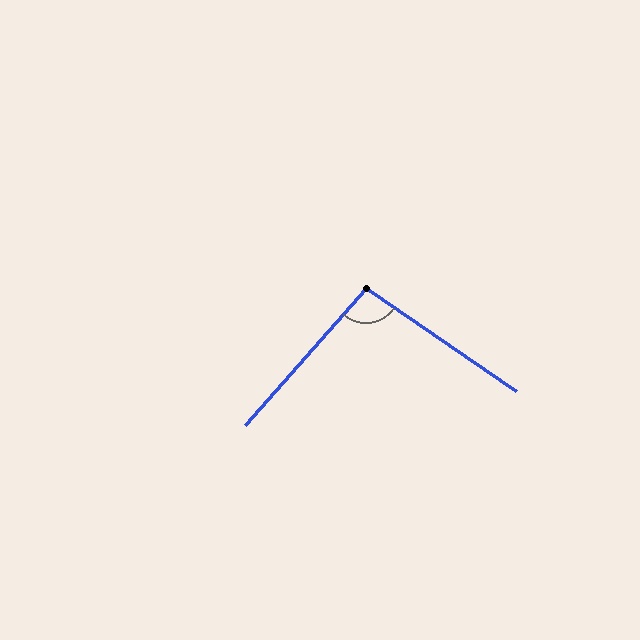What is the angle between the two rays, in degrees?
Approximately 97 degrees.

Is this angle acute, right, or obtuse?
It is obtuse.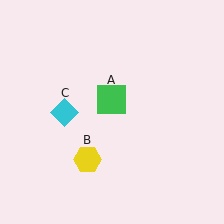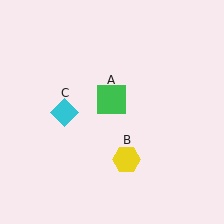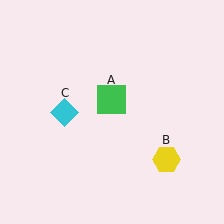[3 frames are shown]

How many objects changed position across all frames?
1 object changed position: yellow hexagon (object B).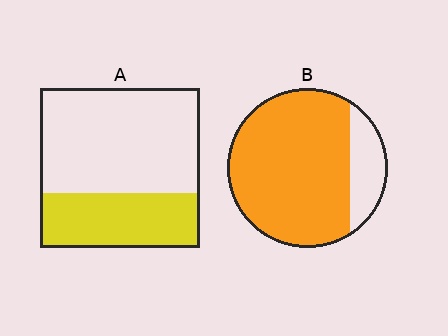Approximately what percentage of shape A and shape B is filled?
A is approximately 35% and B is approximately 80%.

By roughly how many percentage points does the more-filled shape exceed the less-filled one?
By roughly 50 percentage points (B over A).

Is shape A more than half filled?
No.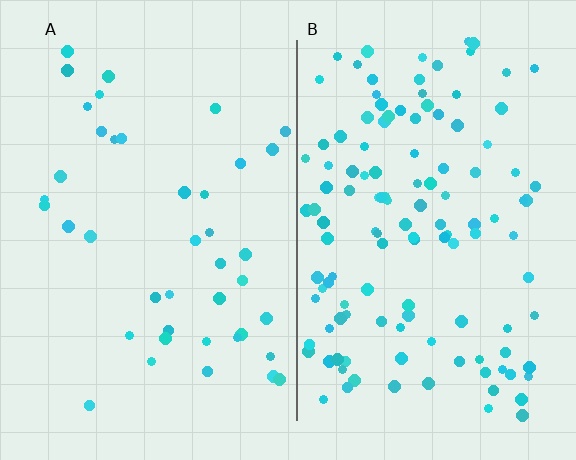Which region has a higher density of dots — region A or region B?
B (the right).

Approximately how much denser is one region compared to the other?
Approximately 3.0× — region B over region A.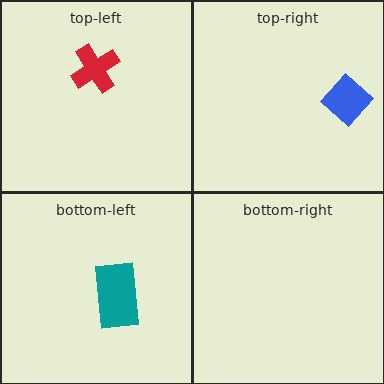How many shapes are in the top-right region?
1.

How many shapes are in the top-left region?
1.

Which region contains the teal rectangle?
The bottom-left region.